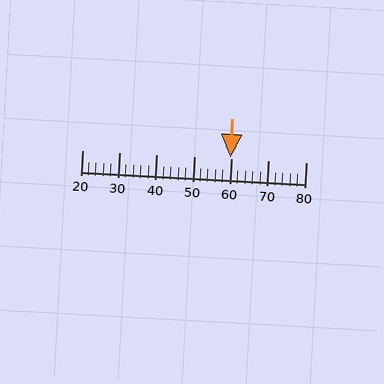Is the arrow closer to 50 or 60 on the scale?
The arrow is closer to 60.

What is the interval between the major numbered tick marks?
The major tick marks are spaced 10 units apart.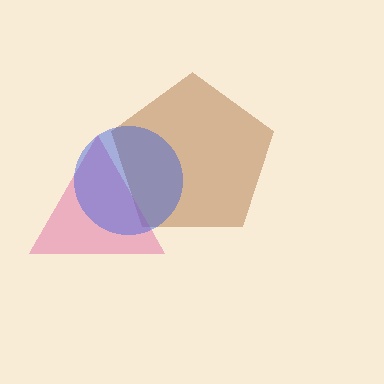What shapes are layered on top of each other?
The layered shapes are: a brown pentagon, a pink triangle, a blue circle.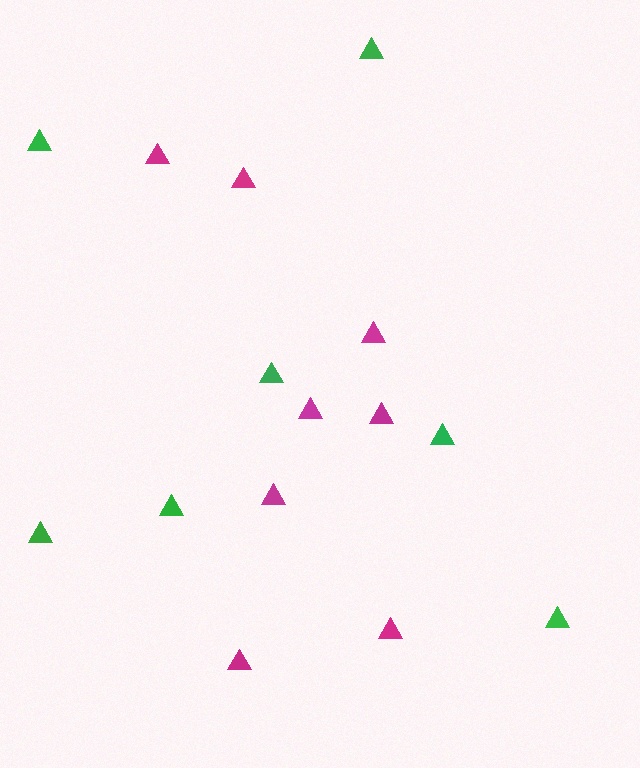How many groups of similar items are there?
There are 2 groups: one group of green triangles (7) and one group of magenta triangles (8).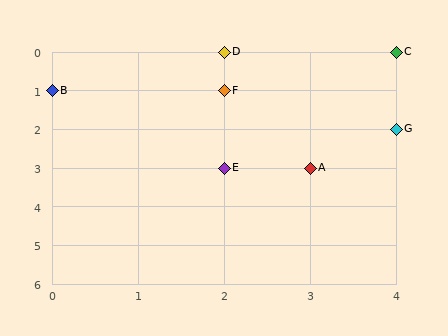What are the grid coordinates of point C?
Point C is at grid coordinates (4, 0).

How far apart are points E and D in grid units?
Points E and D are 3 rows apart.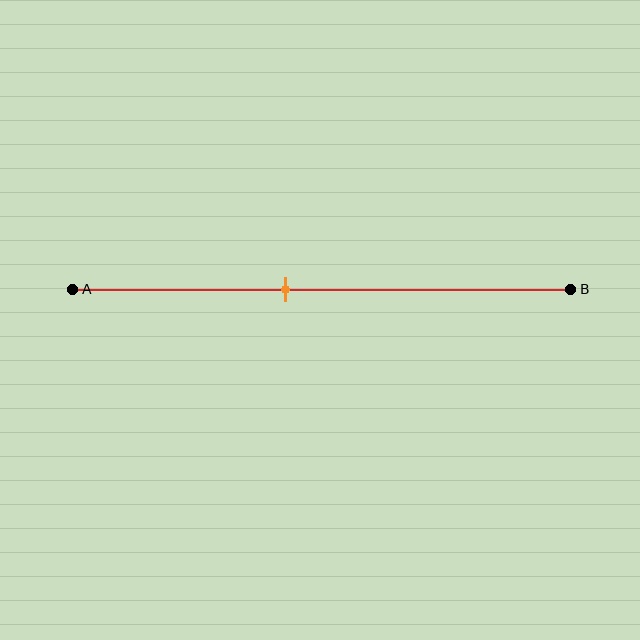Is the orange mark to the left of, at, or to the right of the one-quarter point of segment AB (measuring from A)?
The orange mark is to the right of the one-quarter point of segment AB.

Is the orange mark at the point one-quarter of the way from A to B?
No, the mark is at about 45% from A, not at the 25% one-quarter point.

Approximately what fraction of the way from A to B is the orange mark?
The orange mark is approximately 45% of the way from A to B.